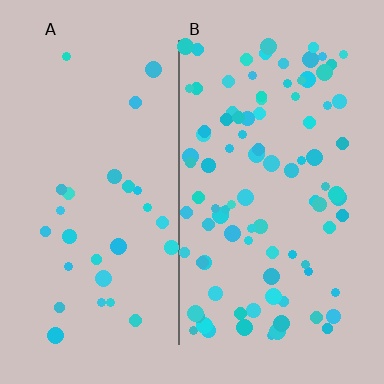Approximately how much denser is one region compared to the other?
Approximately 3.2× — region B over region A.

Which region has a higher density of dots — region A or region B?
B (the right).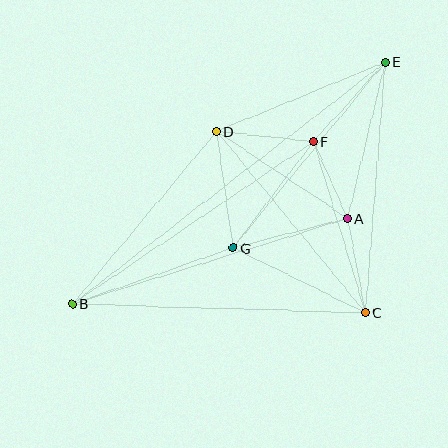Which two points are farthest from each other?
Points B and E are farthest from each other.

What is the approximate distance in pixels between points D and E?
The distance between D and E is approximately 183 pixels.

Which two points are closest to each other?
Points A and F are closest to each other.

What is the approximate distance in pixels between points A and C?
The distance between A and C is approximately 96 pixels.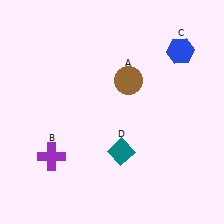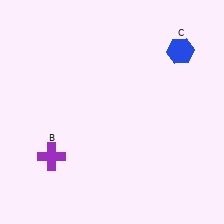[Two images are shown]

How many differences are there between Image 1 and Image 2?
There are 2 differences between the two images.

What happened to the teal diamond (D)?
The teal diamond (D) was removed in Image 2. It was in the bottom-right area of Image 1.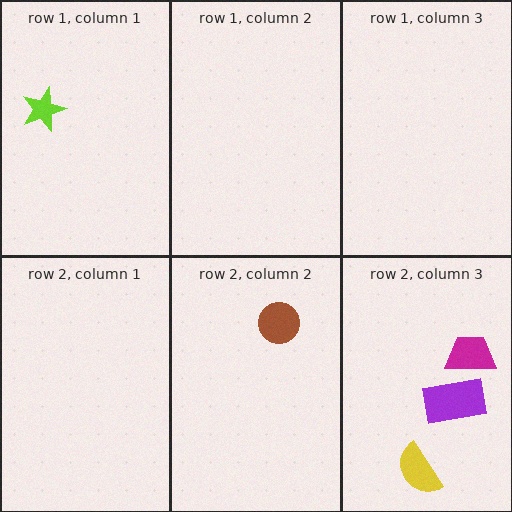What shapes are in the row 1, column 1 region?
The lime star.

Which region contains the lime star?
The row 1, column 1 region.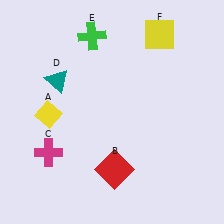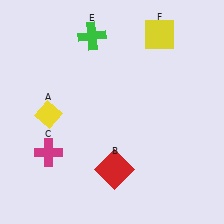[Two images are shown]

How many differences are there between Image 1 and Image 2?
There is 1 difference between the two images.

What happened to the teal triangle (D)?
The teal triangle (D) was removed in Image 2. It was in the top-left area of Image 1.